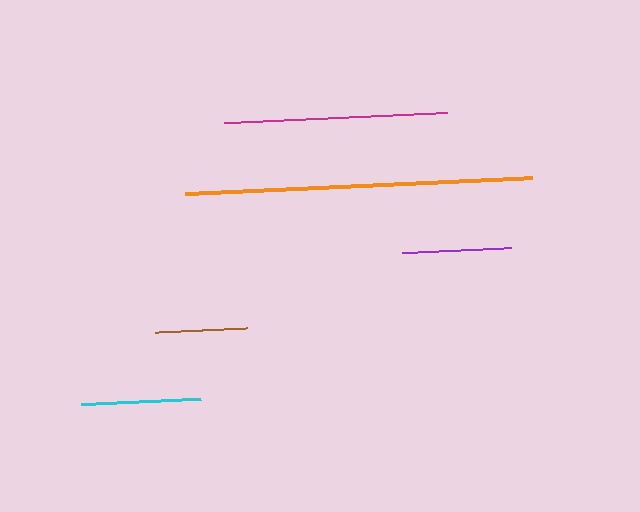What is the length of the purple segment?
The purple segment is approximately 109 pixels long.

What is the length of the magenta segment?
The magenta segment is approximately 223 pixels long.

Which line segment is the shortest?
The brown line is the shortest at approximately 92 pixels.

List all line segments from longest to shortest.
From longest to shortest: orange, magenta, cyan, purple, brown.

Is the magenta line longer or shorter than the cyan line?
The magenta line is longer than the cyan line.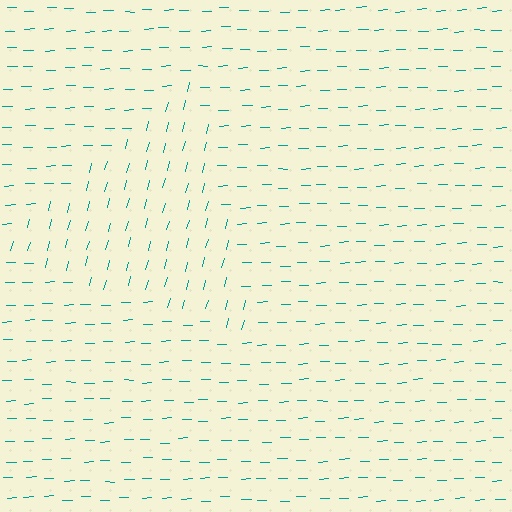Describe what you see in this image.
The image is filled with small teal line segments. A triangle region in the image has lines oriented differently from the surrounding lines, creating a visible texture boundary.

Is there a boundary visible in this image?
Yes, there is a texture boundary formed by a change in line orientation.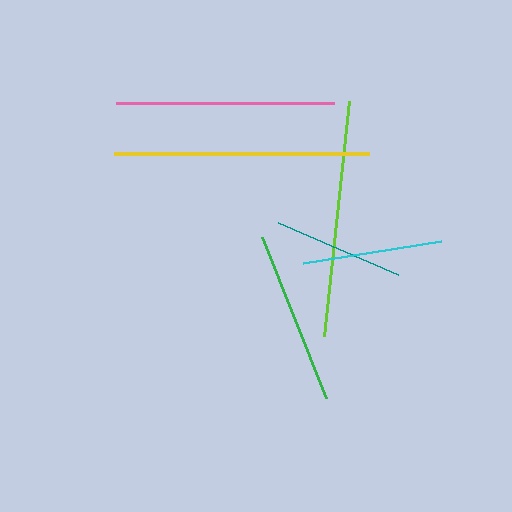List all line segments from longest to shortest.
From longest to shortest: yellow, lime, pink, green, cyan, teal.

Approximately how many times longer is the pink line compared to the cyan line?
The pink line is approximately 1.6 times the length of the cyan line.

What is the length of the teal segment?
The teal segment is approximately 131 pixels long.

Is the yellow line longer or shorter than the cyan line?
The yellow line is longer than the cyan line.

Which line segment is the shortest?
The teal line is the shortest at approximately 131 pixels.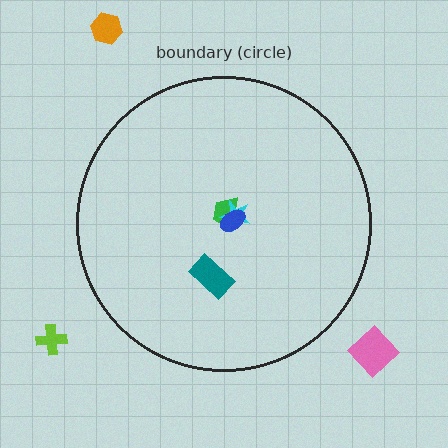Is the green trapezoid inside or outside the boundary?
Inside.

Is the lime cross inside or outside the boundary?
Outside.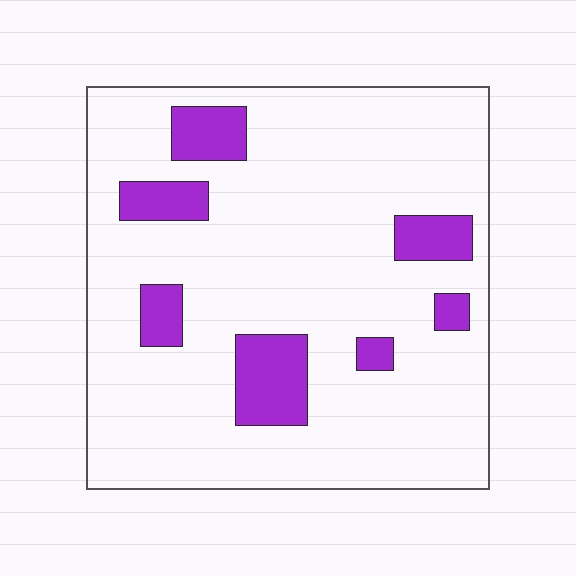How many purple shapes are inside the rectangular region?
7.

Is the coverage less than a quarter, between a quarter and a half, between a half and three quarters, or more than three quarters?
Less than a quarter.